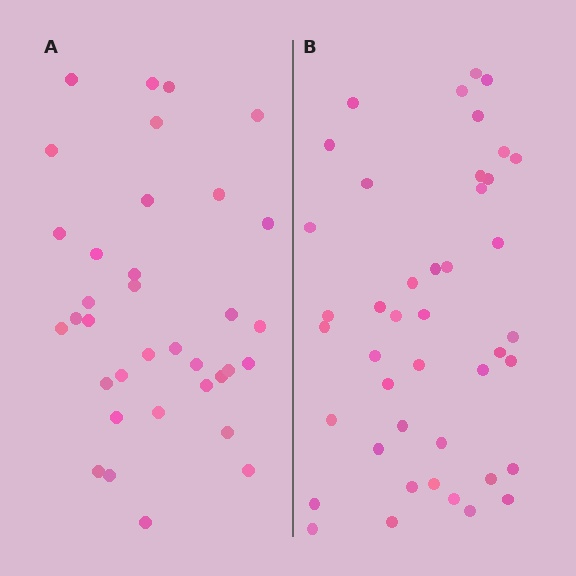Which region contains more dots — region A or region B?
Region B (the right region) has more dots.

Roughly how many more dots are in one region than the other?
Region B has roughly 8 or so more dots than region A.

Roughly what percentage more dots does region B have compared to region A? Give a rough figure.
About 25% more.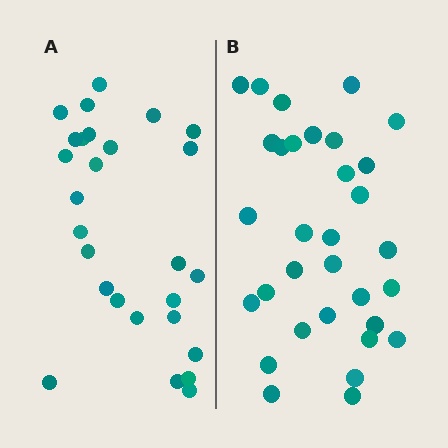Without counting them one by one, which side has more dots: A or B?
Region B (the right region) has more dots.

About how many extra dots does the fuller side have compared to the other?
Region B has about 5 more dots than region A.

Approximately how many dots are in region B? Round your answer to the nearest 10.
About 30 dots. (The exact count is 32, which rounds to 30.)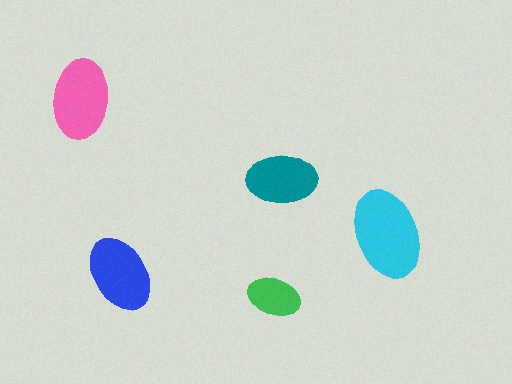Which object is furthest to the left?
The pink ellipse is leftmost.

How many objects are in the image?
There are 5 objects in the image.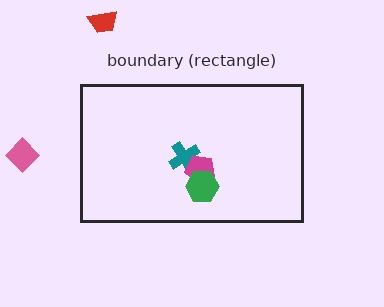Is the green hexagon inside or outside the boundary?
Inside.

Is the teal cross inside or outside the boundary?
Inside.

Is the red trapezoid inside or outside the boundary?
Outside.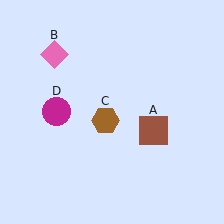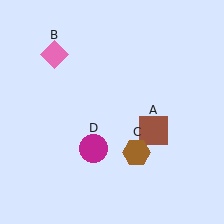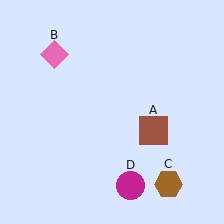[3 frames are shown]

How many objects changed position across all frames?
2 objects changed position: brown hexagon (object C), magenta circle (object D).